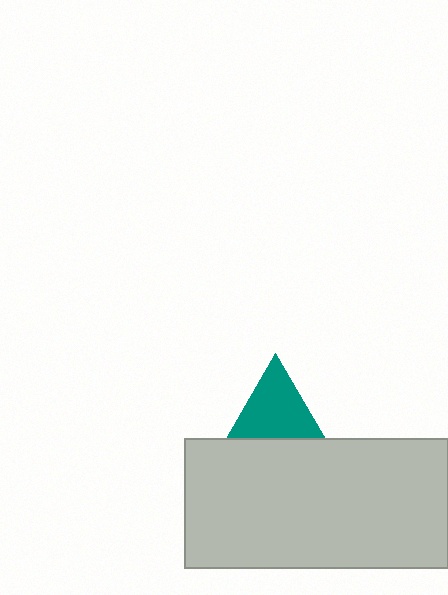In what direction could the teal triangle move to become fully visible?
The teal triangle could move up. That would shift it out from behind the light gray rectangle entirely.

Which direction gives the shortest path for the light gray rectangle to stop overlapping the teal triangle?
Moving down gives the shortest separation.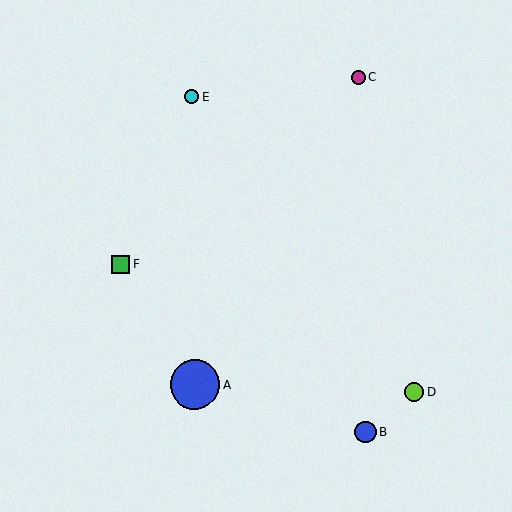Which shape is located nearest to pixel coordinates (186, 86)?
The cyan circle (labeled E) at (191, 96) is nearest to that location.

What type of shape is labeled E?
Shape E is a cyan circle.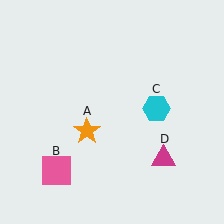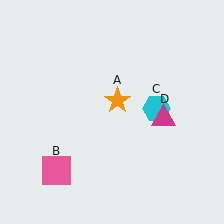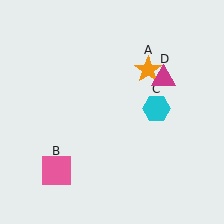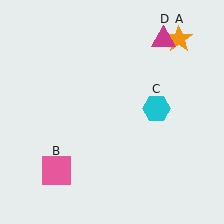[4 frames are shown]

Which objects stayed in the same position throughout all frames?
Pink square (object B) and cyan hexagon (object C) remained stationary.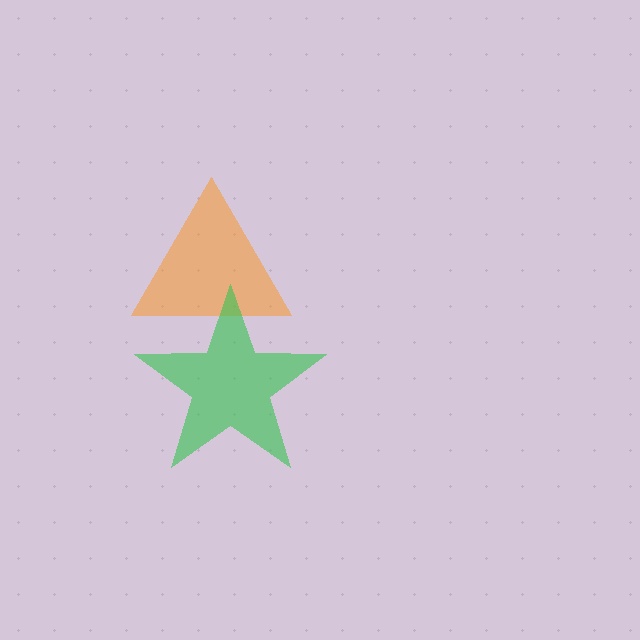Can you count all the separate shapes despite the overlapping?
Yes, there are 2 separate shapes.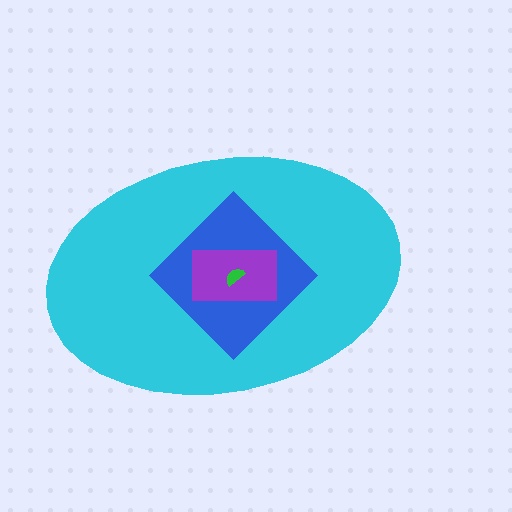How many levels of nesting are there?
4.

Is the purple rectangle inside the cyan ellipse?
Yes.